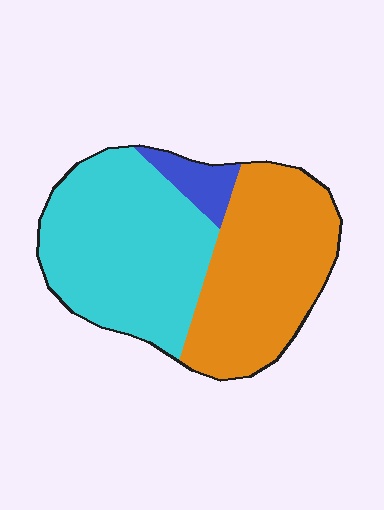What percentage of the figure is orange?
Orange takes up about two fifths (2/5) of the figure.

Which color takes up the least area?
Blue, at roughly 5%.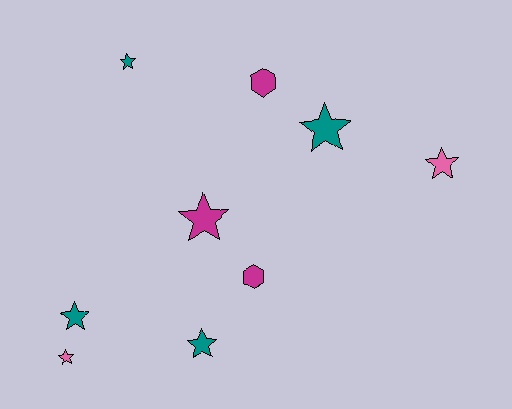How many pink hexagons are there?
There are no pink hexagons.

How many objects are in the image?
There are 9 objects.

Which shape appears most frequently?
Star, with 7 objects.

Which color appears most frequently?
Teal, with 4 objects.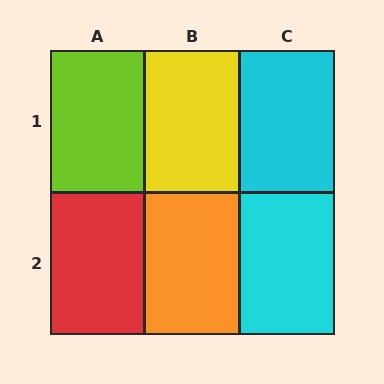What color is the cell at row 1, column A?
Lime.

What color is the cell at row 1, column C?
Cyan.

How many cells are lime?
1 cell is lime.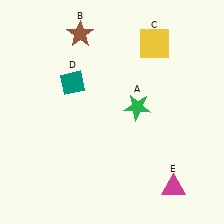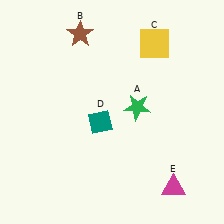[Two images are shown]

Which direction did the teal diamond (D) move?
The teal diamond (D) moved down.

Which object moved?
The teal diamond (D) moved down.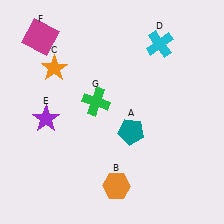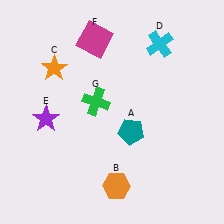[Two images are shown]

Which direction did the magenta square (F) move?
The magenta square (F) moved right.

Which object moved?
The magenta square (F) moved right.